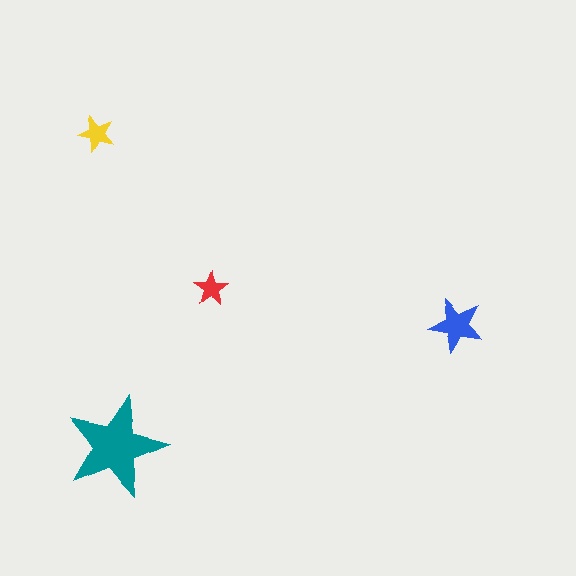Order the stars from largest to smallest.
the teal one, the blue one, the yellow one, the red one.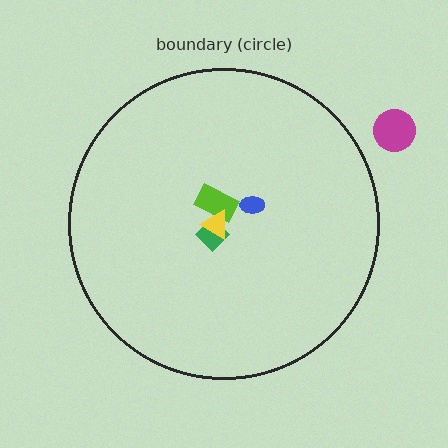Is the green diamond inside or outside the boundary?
Inside.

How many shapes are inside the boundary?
4 inside, 1 outside.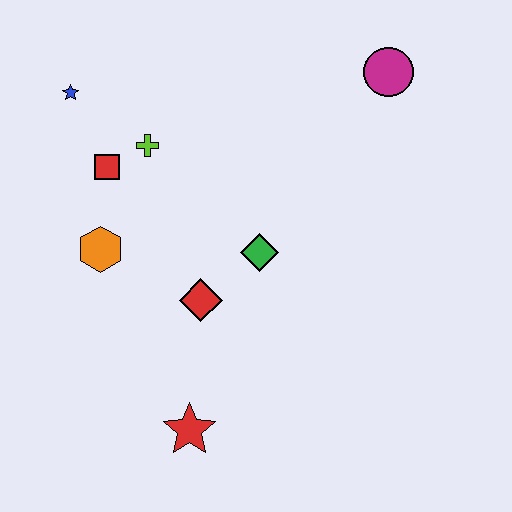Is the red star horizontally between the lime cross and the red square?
No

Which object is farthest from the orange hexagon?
The magenta circle is farthest from the orange hexagon.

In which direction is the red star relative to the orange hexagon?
The red star is below the orange hexagon.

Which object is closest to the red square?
The lime cross is closest to the red square.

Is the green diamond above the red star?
Yes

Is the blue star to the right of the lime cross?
No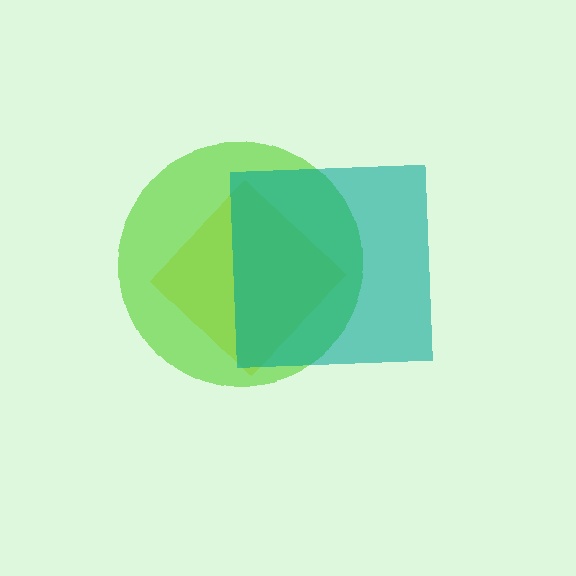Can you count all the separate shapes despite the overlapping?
Yes, there are 3 separate shapes.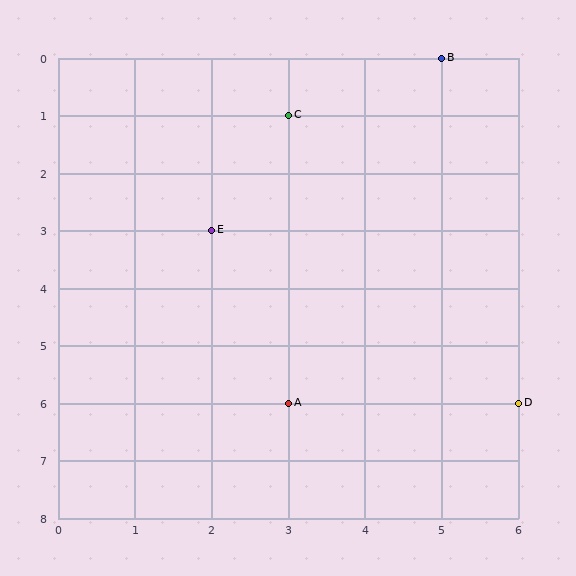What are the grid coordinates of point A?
Point A is at grid coordinates (3, 6).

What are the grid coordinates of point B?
Point B is at grid coordinates (5, 0).